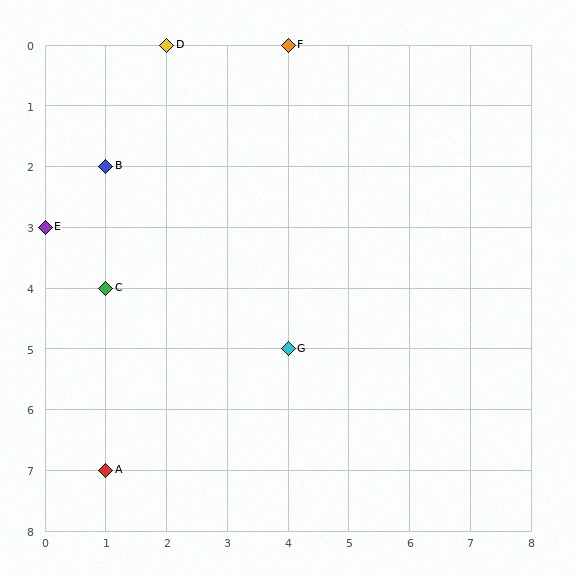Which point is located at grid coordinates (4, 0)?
Point F is at (4, 0).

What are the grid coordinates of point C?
Point C is at grid coordinates (1, 4).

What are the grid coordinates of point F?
Point F is at grid coordinates (4, 0).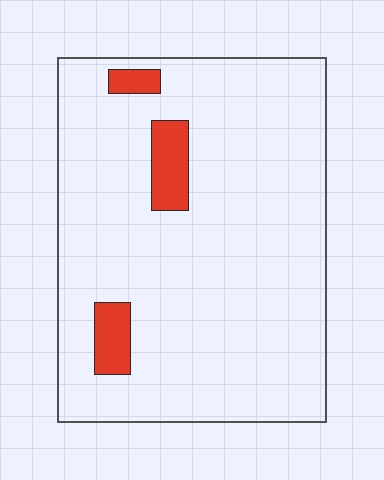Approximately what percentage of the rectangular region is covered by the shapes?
Approximately 10%.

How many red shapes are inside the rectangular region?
3.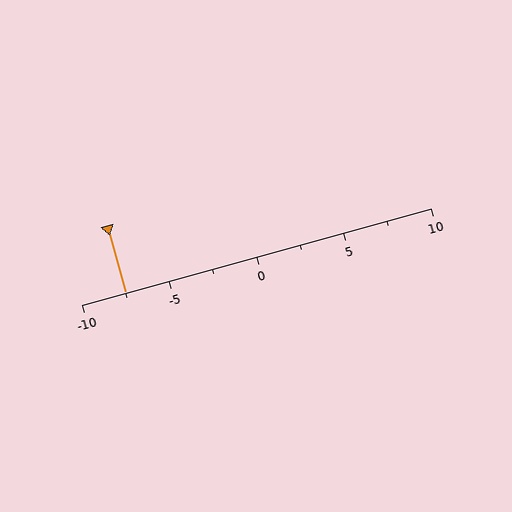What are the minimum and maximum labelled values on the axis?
The axis runs from -10 to 10.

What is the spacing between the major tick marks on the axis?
The major ticks are spaced 5 apart.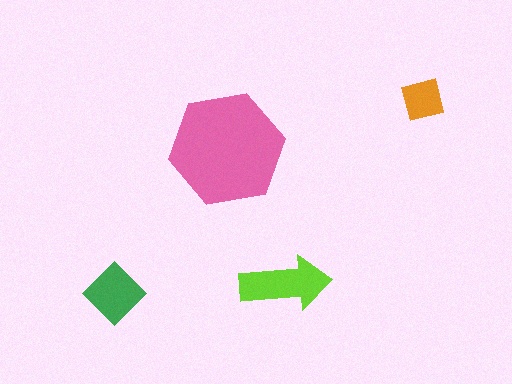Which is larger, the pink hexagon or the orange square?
The pink hexagon.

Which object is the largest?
The pink hexagon.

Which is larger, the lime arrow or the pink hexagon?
The pink hexagon.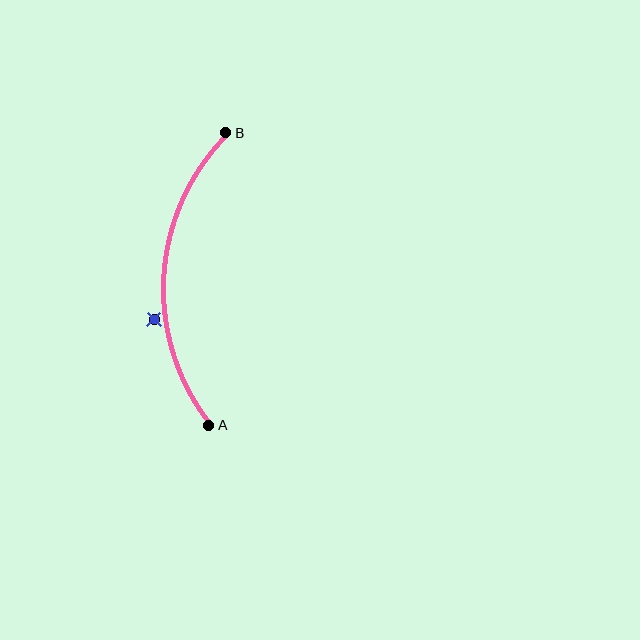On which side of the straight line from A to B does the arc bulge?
The arc bulges to the left of the straight line connecting A and B.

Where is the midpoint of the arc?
The arc midpoint is the point on the curve farthest from the straight line joining A and B. It sits to the left of that line.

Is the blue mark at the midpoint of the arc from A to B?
No — the blue mark does not lie on the arc at all. It sits slightly outside the curve.